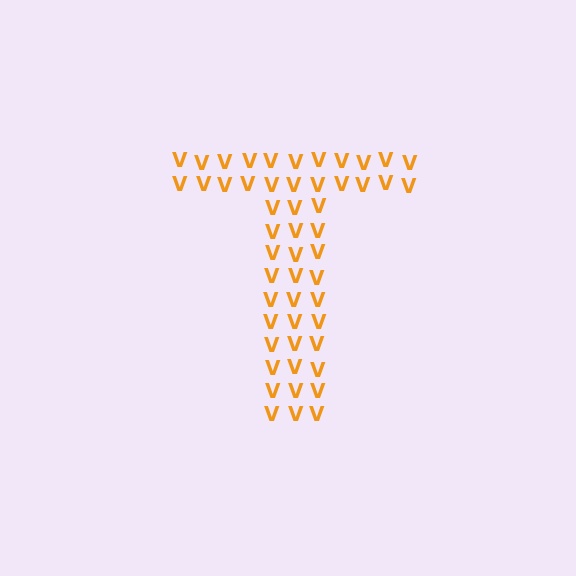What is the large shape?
The large shape is the letter T.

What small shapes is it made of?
It is made of small letter V's.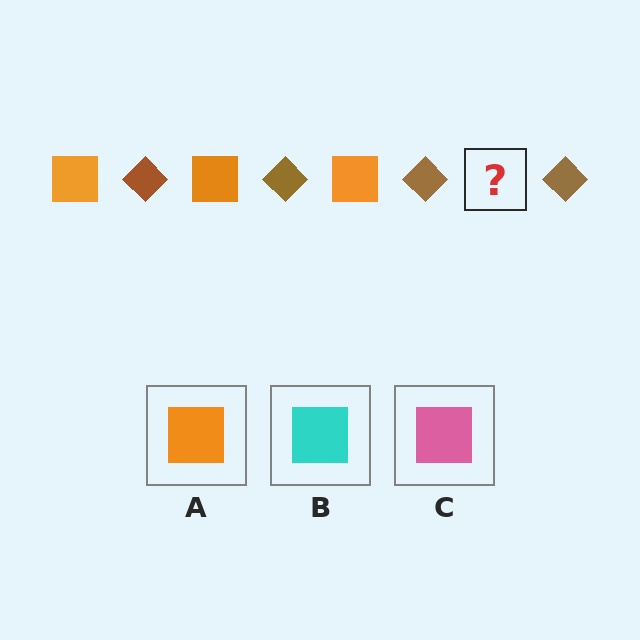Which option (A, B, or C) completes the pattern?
A.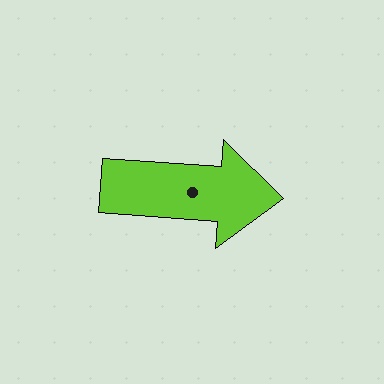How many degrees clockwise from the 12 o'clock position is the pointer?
Approximately 94 degrees.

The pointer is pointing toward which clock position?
Roughly 3 o'clock.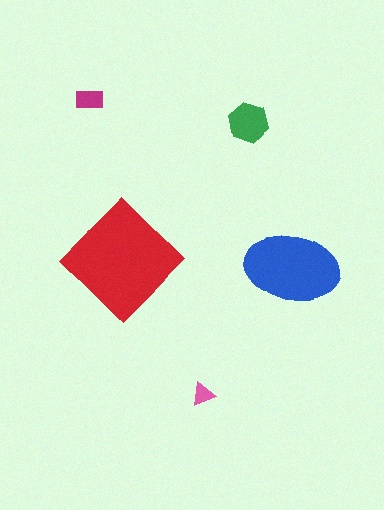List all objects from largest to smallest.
The red diamond, the blue ellipse, the green hexagon, the magenta rectangle, the pink triangle.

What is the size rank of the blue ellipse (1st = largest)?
2nd.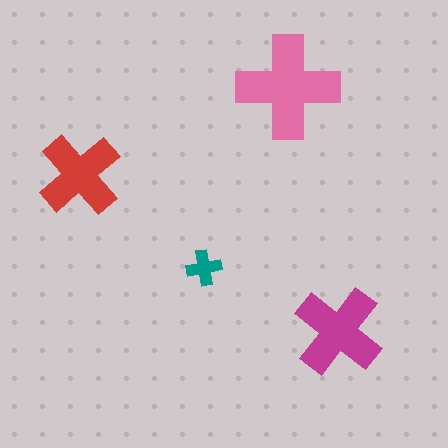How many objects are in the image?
There are 4 objects in the image.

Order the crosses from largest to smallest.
the pink one, the magenta one, the red one, the teal one.